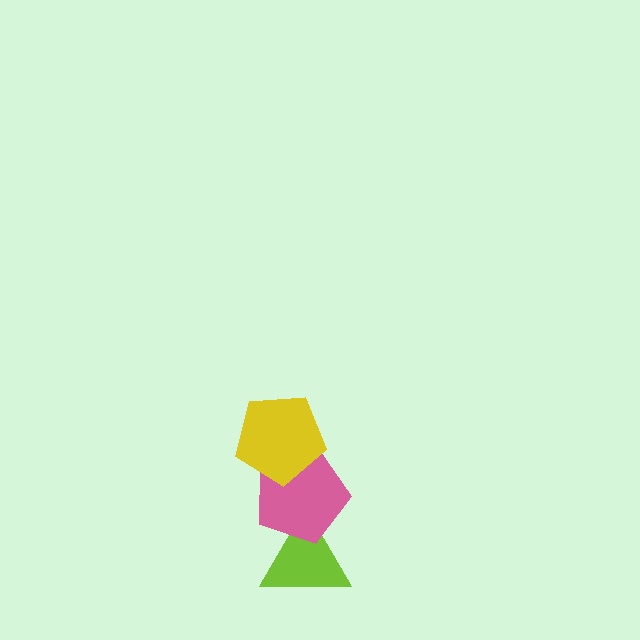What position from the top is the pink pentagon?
The pink pentagon is 2nd from the top.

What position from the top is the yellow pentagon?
The yellow pentagon is 1st from the top.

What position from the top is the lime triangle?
The lime triangle is 3rd from the top.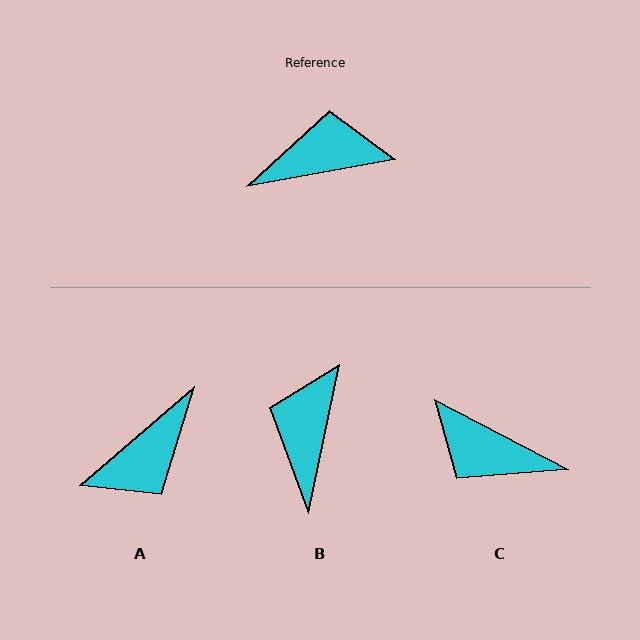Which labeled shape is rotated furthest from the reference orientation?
A, about 150 degrees away.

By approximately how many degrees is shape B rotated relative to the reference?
Approximately 68 degrees counter-clockwise.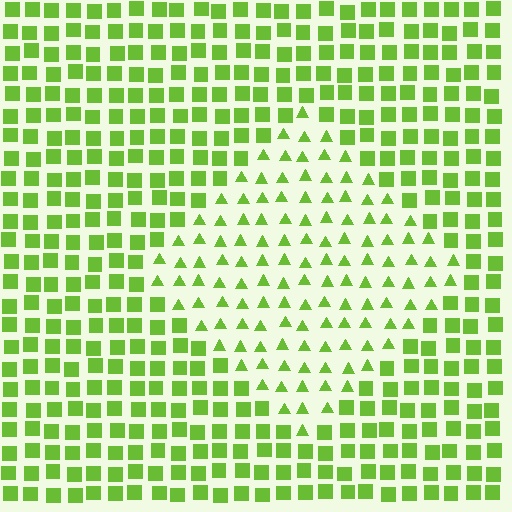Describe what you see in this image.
The image is filled with small lime elements arranged in a uniform grid. A diamond-shaped region contains triangles, while the surrounding area contains squares. The boundary is defined purely by the change in element shape.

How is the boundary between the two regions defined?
The boundary is defined by a change in element shape: triangles inside vs. squares outside. All elements share the same color and spacing.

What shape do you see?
I see a diamond.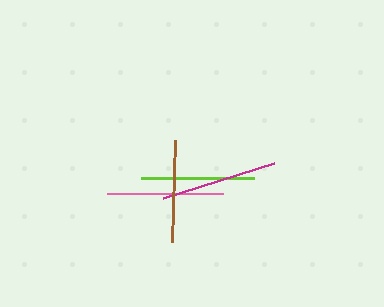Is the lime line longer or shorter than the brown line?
The lime line is longer than the brown line.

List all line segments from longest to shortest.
From longest to shortest: magenta, pink, lime, brown.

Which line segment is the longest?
The magenta line is the longest at approximately 117 pixels.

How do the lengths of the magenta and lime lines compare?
The magenta and lime lines are approximately the same length.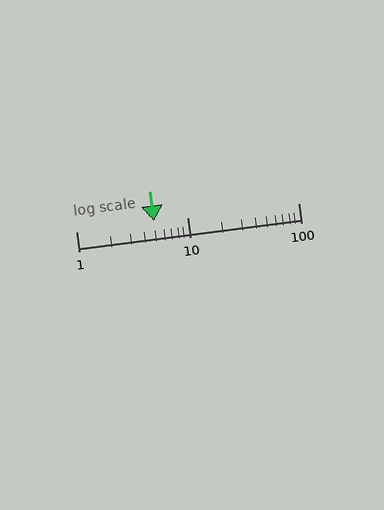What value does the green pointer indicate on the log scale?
The pointer indicates approximately 5.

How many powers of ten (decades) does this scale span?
The scale spans 2 decades, from 1 to 100.